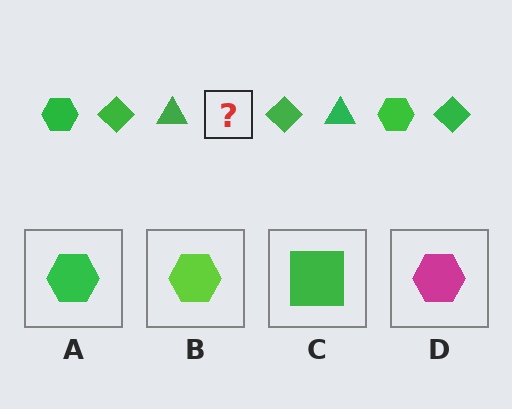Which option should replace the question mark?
Option A.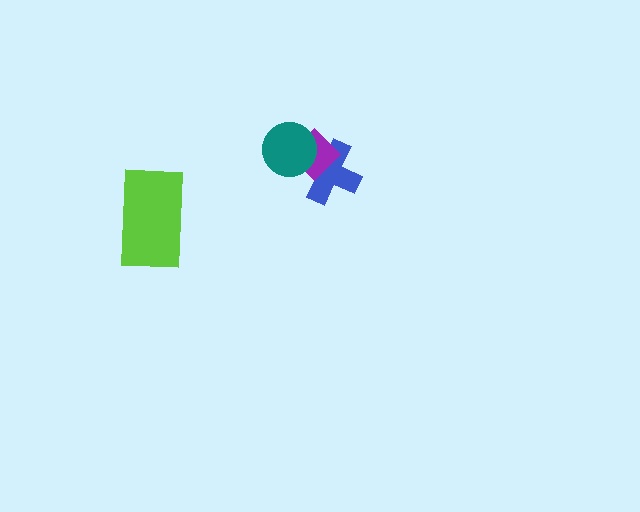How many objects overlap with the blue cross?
2 objects overlap with the blue cross.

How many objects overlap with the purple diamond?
2 objects overlap with the purple diamond.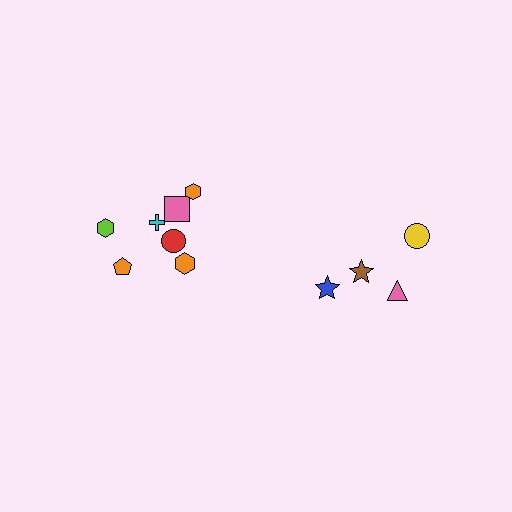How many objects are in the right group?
There are 4 objects.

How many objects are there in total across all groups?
There are 11 objects.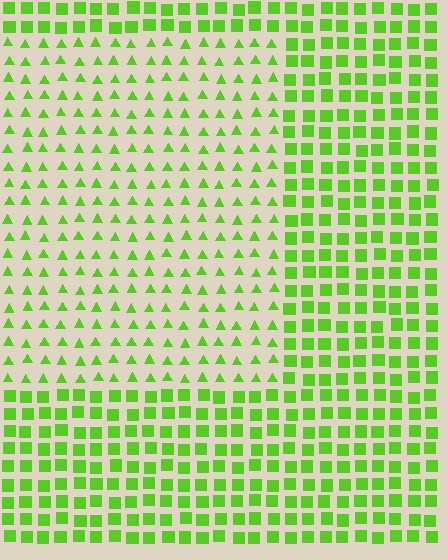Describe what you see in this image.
The image is filled with small lime elements arranged in a uniform grid. A rectangle-shaped region contains triangles, while the surrounding area contains squares. The boundary is defined purely by the change in element shape.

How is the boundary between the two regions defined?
The boundary is defined by a change in element shape: triangles inside vs. squares outside. All elements share the same color and spacing.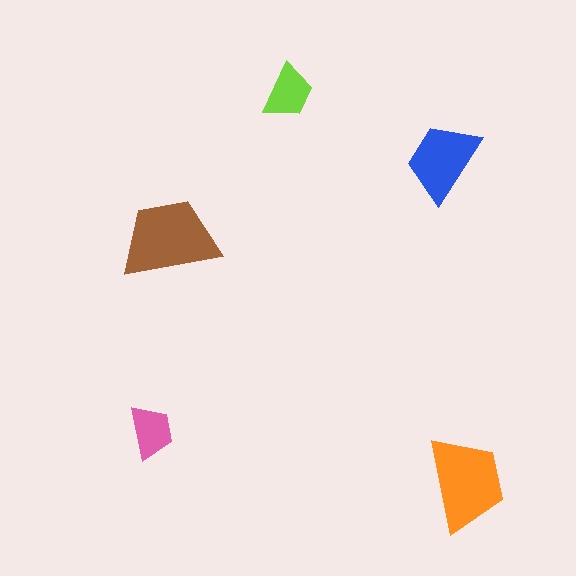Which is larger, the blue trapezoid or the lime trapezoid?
The blue one.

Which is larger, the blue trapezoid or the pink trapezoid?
The blue one.